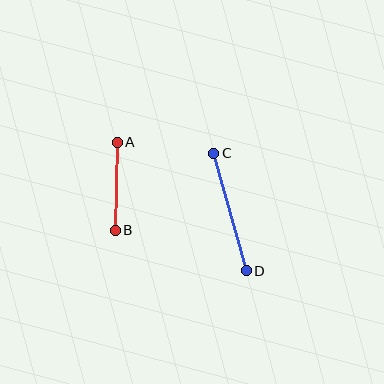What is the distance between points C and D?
The distance is approximately 122 pixels.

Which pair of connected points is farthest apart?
Points C and D are farthest apart.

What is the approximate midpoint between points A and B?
The midpoint is at approximately (116, 186) pixels.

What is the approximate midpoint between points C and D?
The midpoint is at approximately (230, 212) pixels.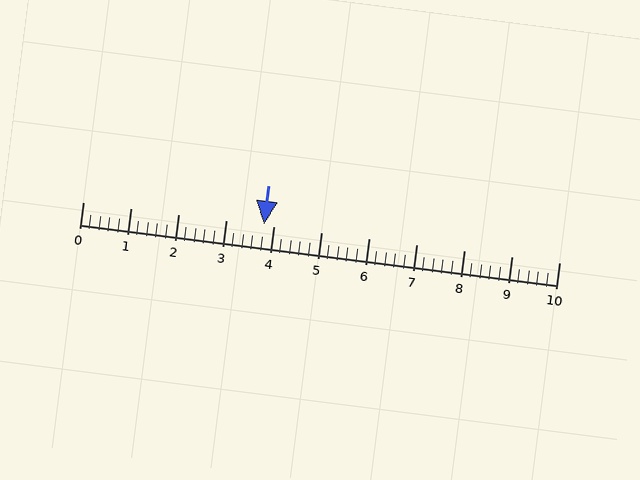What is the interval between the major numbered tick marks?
The major tick marks are spaced 1 units apart.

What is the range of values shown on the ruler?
The ruler shows values from 0 to 10.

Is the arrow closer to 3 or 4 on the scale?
The arrow is closer to 4.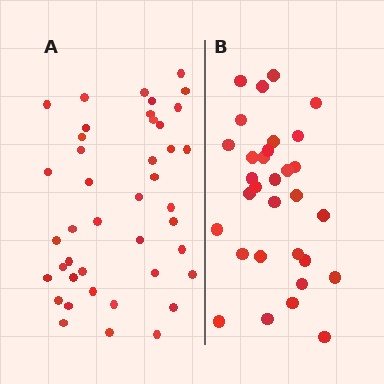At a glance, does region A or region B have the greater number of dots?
Region A (the left region) has more dots.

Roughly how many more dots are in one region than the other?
Region A has roughly 12 or so more dots than region B.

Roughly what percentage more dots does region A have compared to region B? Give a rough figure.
About 35% more.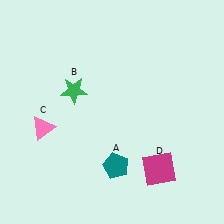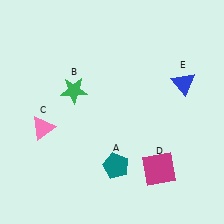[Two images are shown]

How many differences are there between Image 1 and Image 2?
There is 1 difference between the two images.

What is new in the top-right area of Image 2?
A blue triangle (E) was added in the top-right area of Image 2.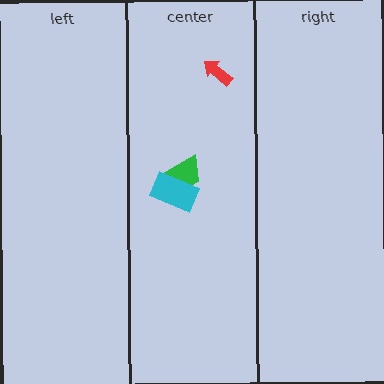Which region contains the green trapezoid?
The center region.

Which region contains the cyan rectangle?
The center region.